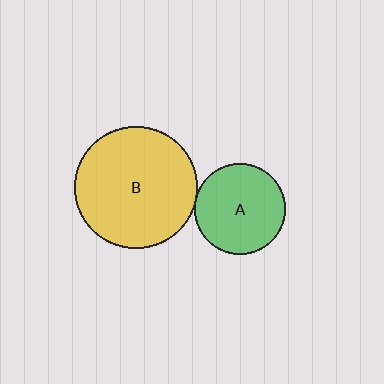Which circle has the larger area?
Circle B (yellow).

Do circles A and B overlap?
Yes.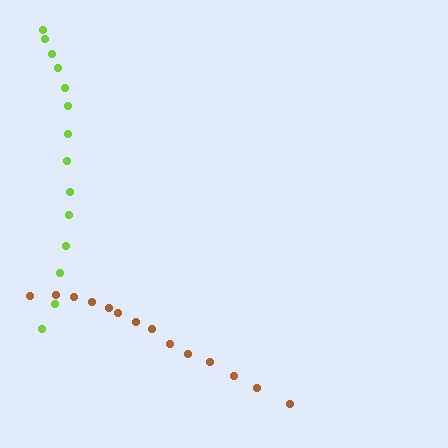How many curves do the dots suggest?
There are 2 distinct paths.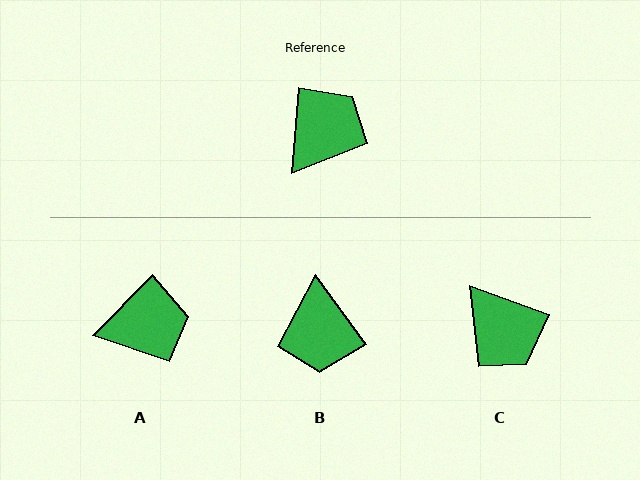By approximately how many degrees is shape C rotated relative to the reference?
Approximately 105 degrees clockwise.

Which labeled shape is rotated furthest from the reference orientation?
B, about 139 degrees away.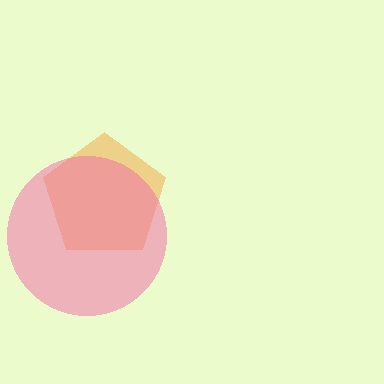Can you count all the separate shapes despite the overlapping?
Yes, there are 2 separate shapes.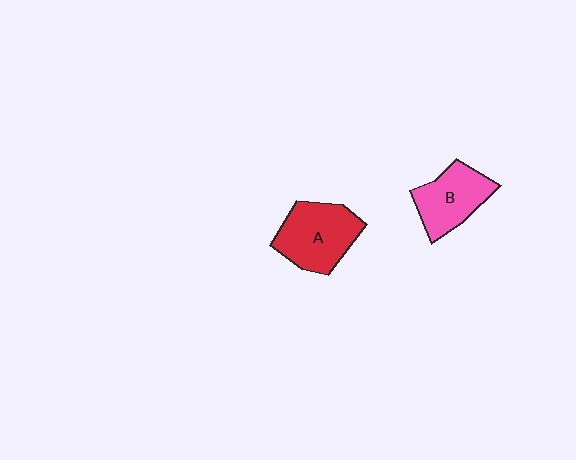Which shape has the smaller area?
Shape B (pink).